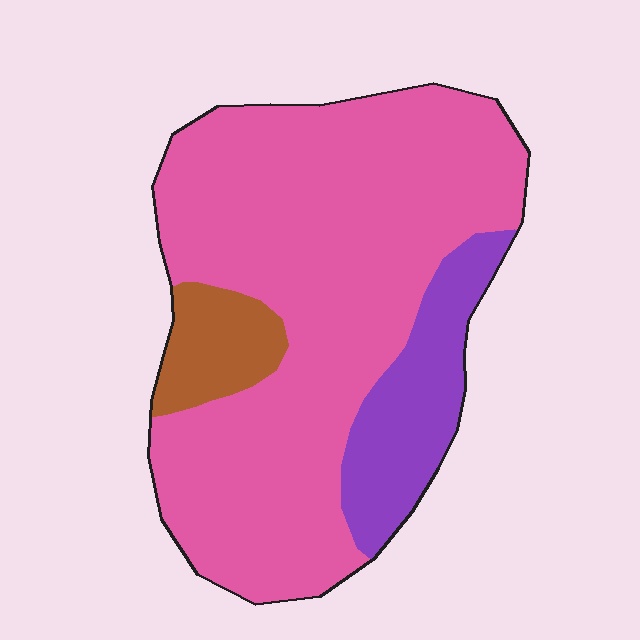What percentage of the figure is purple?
Purple takes up about one sixth (1/6) of the figure.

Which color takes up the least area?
Brown, at roughly 10%.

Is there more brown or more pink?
Pink.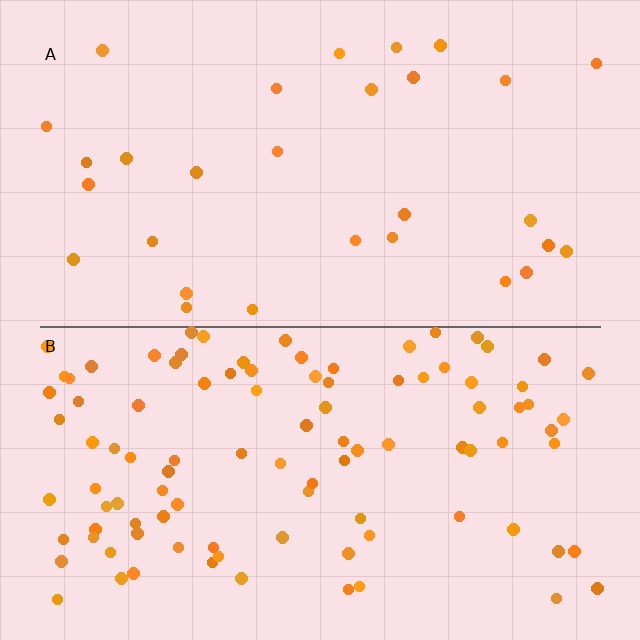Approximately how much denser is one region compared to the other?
Approximately 3.4× — region B over region A.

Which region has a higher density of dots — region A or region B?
B (the bottom).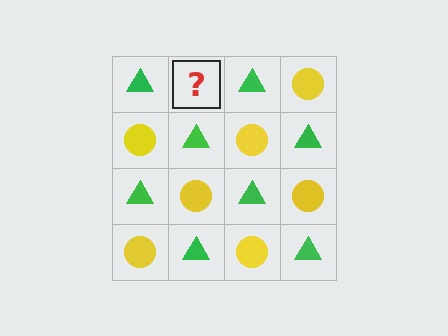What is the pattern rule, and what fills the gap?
The rule is that it alternates green triangle and yellow circle in a checkerboard pattern. The gap should be filled with a yellow circle.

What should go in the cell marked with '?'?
The missing cell should contain a yellow circle.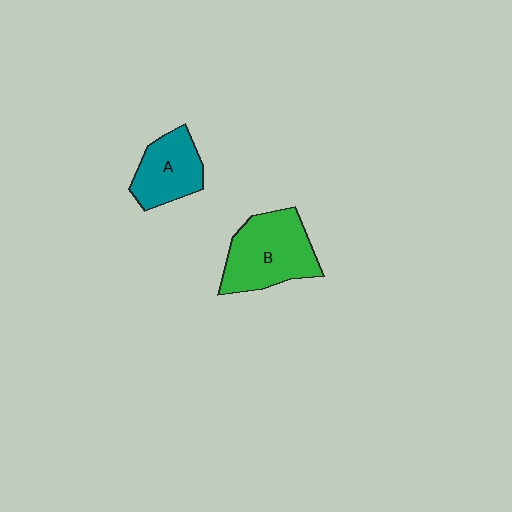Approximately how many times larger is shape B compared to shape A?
Approximately 1.4 times.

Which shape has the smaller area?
Shape A (teal).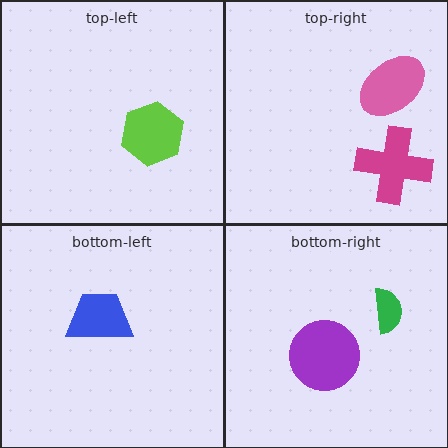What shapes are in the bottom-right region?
The purple circle, the green semicircle.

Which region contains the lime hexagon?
The top-left region.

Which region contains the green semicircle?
The bottom-right region.